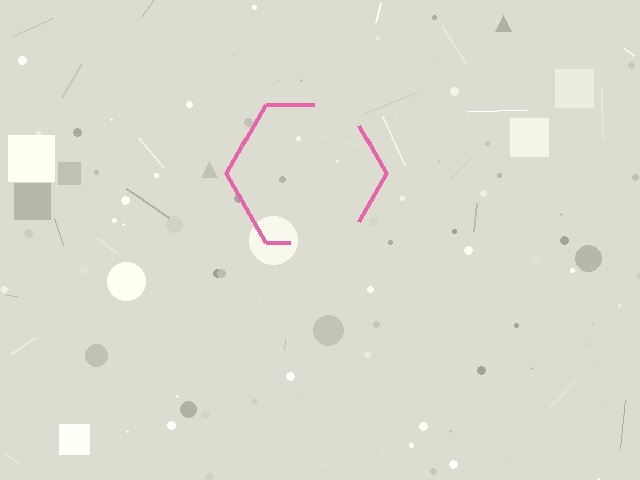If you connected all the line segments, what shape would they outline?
They would outline a hexagon.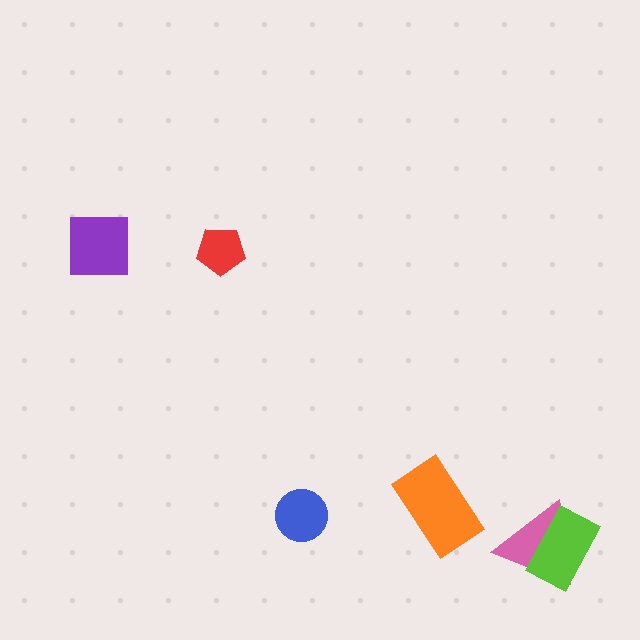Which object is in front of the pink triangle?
The lime rectangle is in front of the pink triangle.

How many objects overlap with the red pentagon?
0 objects overlap with the red pentagon.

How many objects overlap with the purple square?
0 objects overlap with the purple square.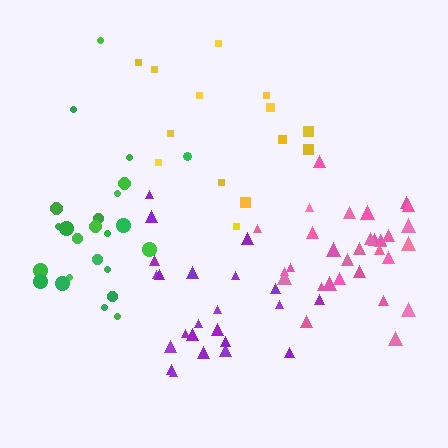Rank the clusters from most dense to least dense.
pink, purple, yellow, green.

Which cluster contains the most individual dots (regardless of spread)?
Pink (31).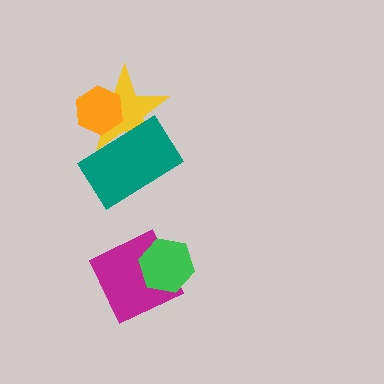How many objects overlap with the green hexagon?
1 object overlaps with the green hexagon.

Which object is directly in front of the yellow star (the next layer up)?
The teal rectangle is directly in front of the yellow star.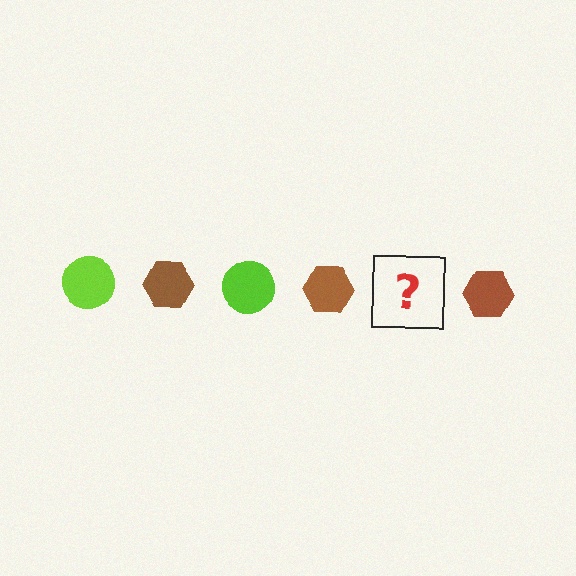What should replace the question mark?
The question mark should be replaced with a lime circle.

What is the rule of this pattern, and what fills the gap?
The rule is that the pattern alternates between lime circle and brown hexagon. The gap should be filled with a lime circle.